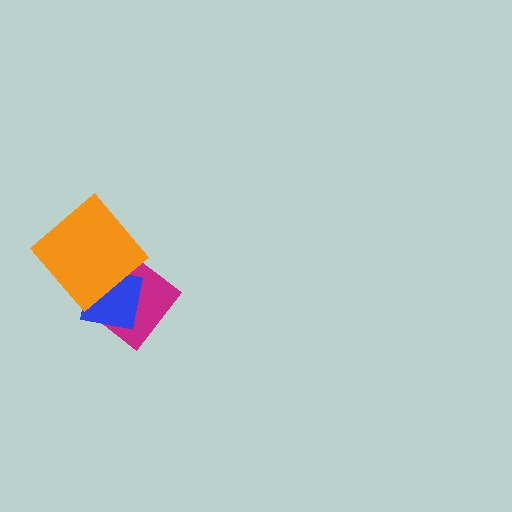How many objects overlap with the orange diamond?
2 objects overlap with the orange diamond.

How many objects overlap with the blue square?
2 objects overlap with the blue square.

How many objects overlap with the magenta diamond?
2 objects overlap with the magenta diamond.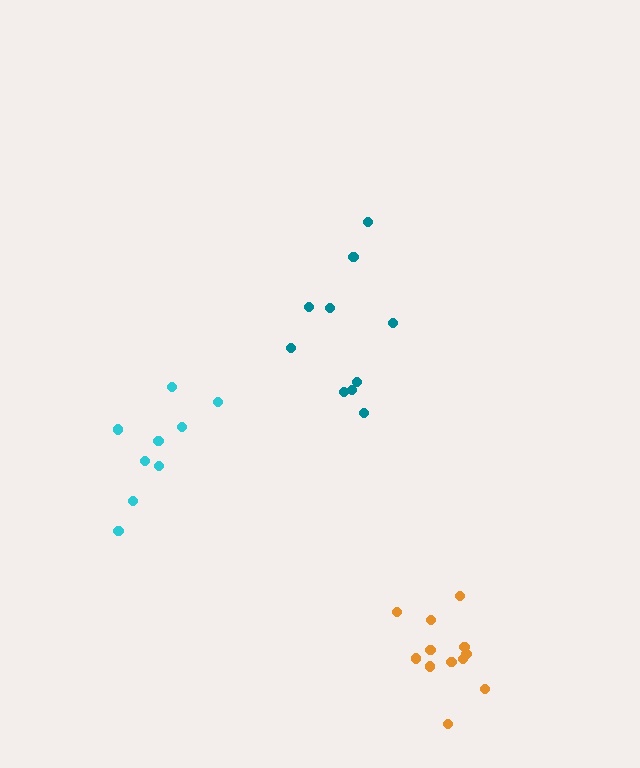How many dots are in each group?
Group 1: 10 dots, Group 2: 12 dots, Group 3: 9 dots (31 total).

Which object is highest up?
The teal cluster is topmost.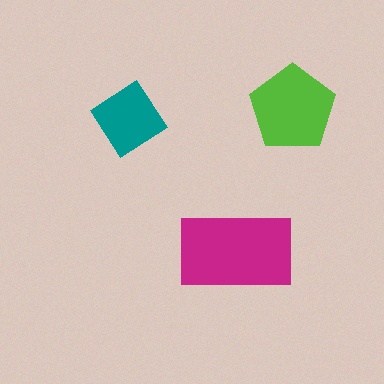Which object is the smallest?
The teal diamond.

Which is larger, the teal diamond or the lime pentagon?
The lime pentagon.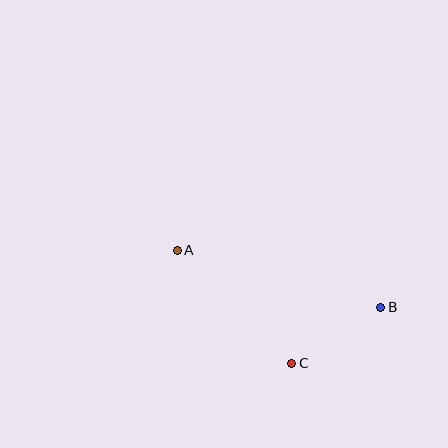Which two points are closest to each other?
Points B and C are closest to each other.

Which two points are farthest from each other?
Points A and B are farthest from each other.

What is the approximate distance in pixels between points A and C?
The distance between A and C is approximately 161 pixels.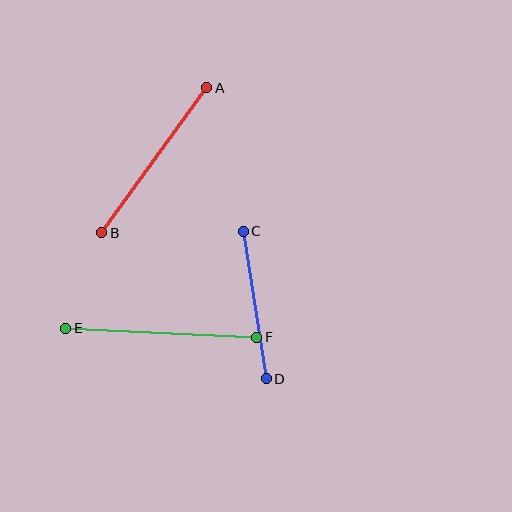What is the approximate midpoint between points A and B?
The midpoint is at approximately (154, 160) pixels.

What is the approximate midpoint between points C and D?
The midpoint is at approximately (255, 305) pixels.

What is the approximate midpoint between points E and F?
The midpoint is at approximately (161, 333) pixels.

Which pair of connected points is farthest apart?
Points E and F are farthest apart.